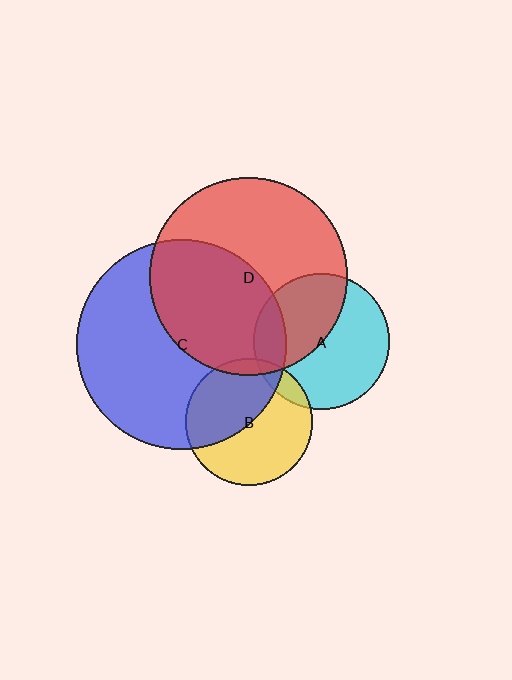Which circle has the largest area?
Circle C (blue).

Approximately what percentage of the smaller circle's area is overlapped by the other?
Approximately 10%.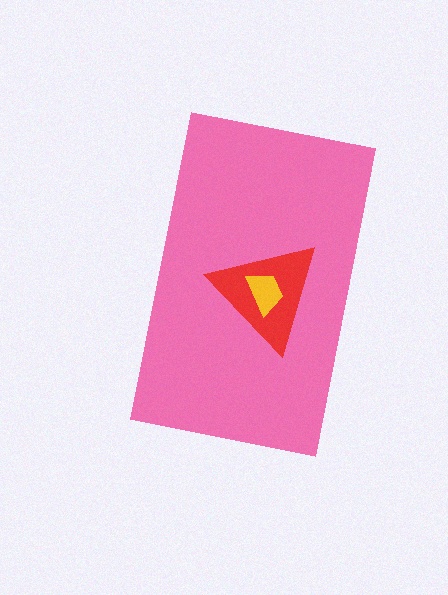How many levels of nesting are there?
3.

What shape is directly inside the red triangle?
The yellow trapezoid.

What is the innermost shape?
The yellow trapezoid.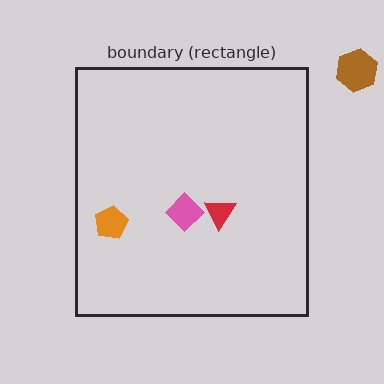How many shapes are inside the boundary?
3 inside, 1 outside.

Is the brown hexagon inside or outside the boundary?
Outside.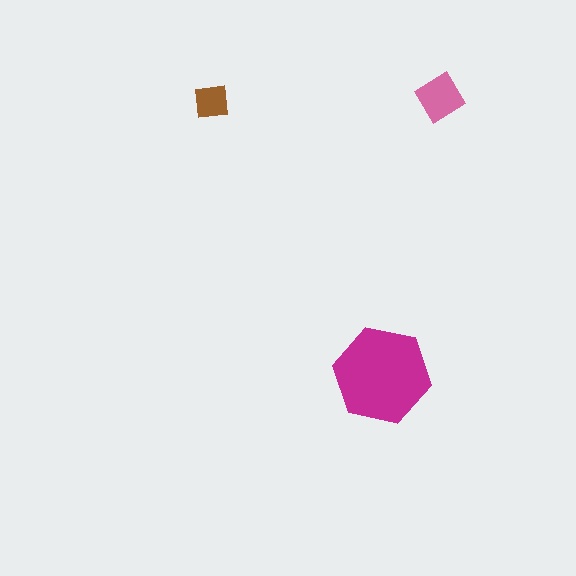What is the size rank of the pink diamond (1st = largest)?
2nd.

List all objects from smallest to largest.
The brown square, the pink diamond, the magenta hexagon.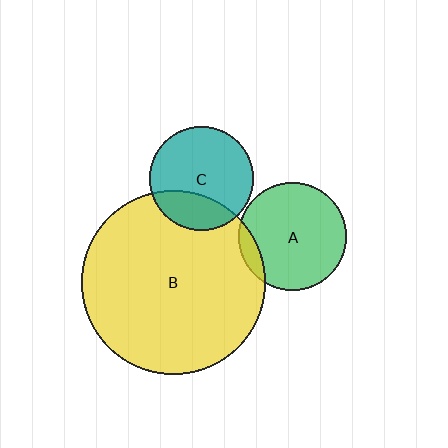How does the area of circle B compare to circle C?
Approximately 3.1 times.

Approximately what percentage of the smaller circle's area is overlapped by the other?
Approximately 25%.